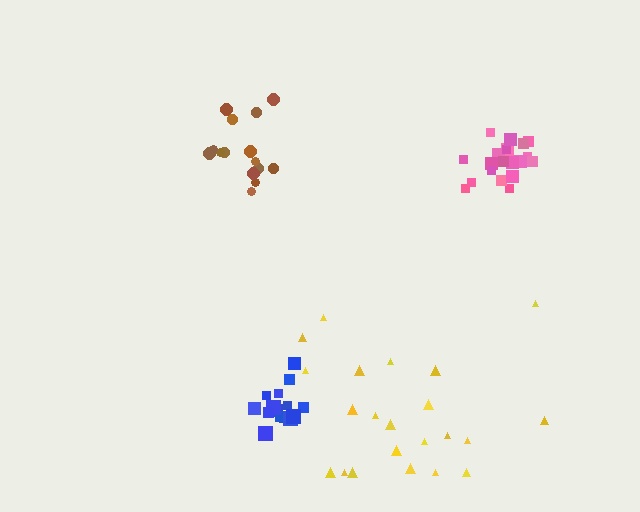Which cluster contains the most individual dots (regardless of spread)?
Yellow (22).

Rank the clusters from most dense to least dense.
pink, blue, brown, yellow.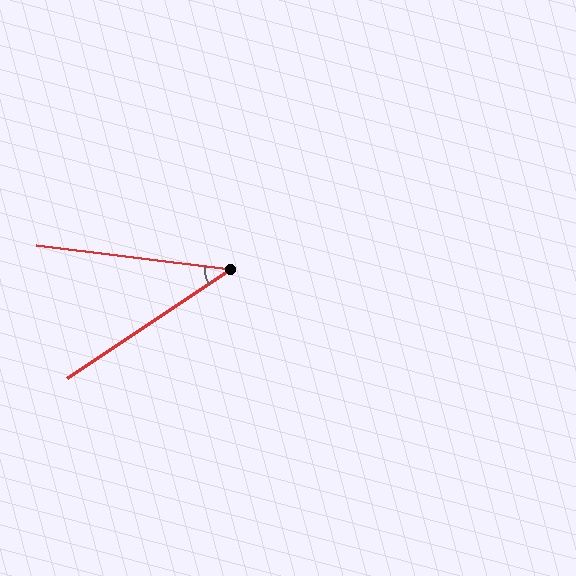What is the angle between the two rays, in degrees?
Approximately 41 degrees.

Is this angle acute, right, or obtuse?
It is acute.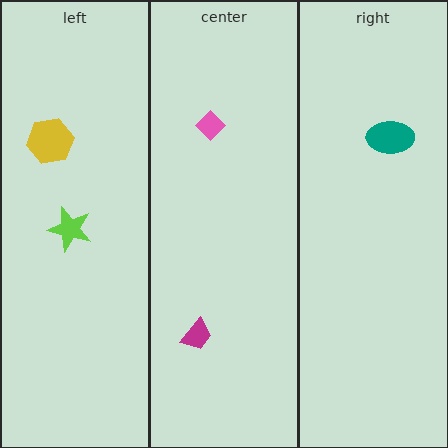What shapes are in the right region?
The teal ellipse.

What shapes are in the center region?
The magenta trapezoid, the pink diamond.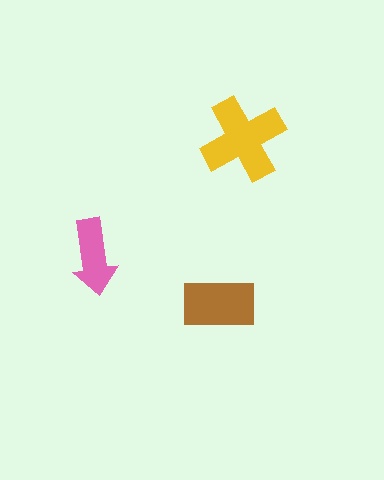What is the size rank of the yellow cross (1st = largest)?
1st.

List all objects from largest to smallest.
The yellow cross, the brown rectangle, the pink arrow.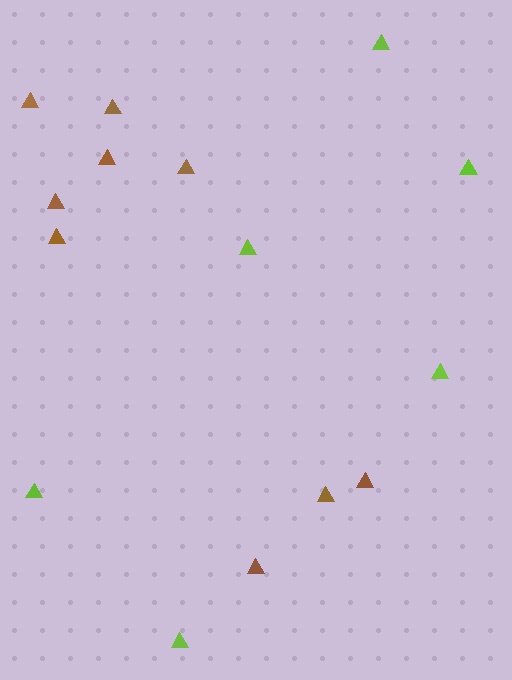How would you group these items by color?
There are 2 groups: one group of brown triangles (9) and one group of lime triangles (6).